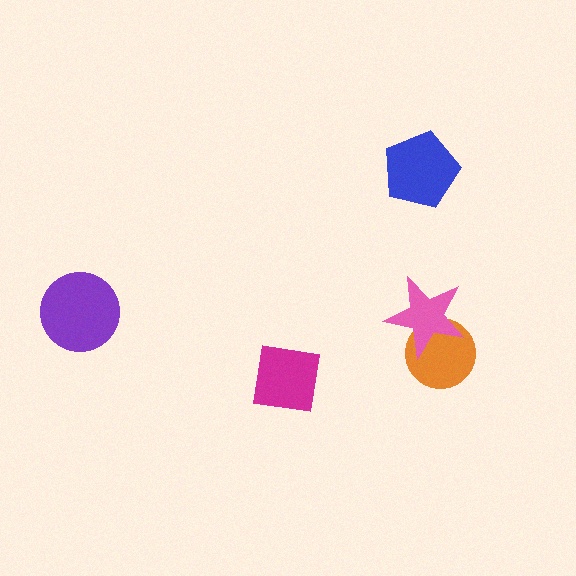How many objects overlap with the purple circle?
0 objects overlap with the purple circle.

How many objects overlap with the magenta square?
0 objects overlap with the magenta square.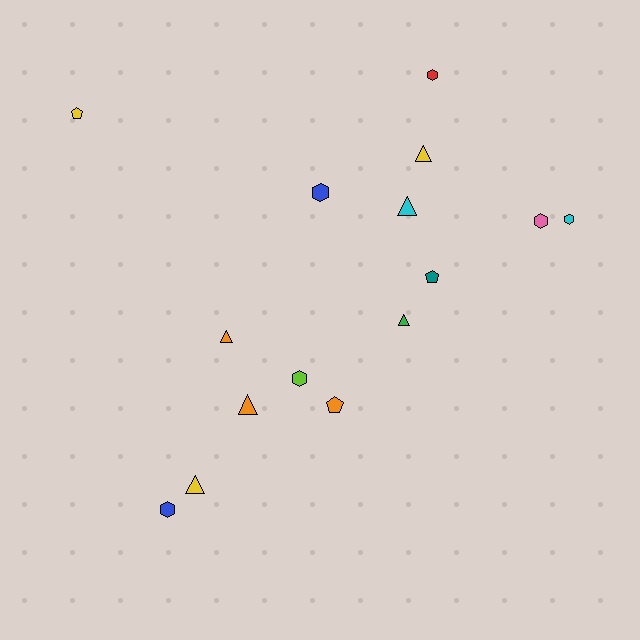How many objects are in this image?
There are 15 objects.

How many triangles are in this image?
There are 6 triangles.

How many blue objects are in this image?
There are 2 blue objects.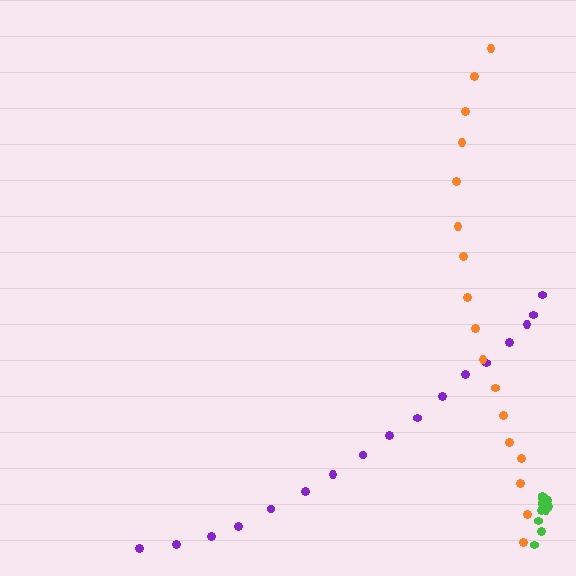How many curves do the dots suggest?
There are 3 distinct paths.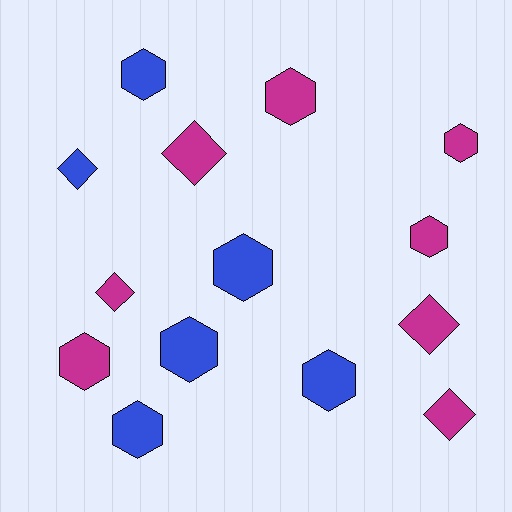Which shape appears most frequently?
Hexagon, with 9 objects.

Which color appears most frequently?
Magenta, with 8 objects.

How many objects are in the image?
There are 14 objects.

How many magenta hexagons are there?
There are 4 magenta hexagons.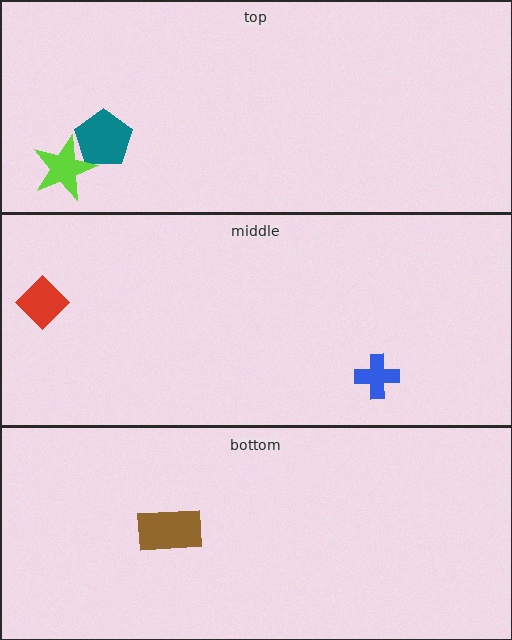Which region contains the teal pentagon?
The top region.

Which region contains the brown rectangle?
The bottom region.